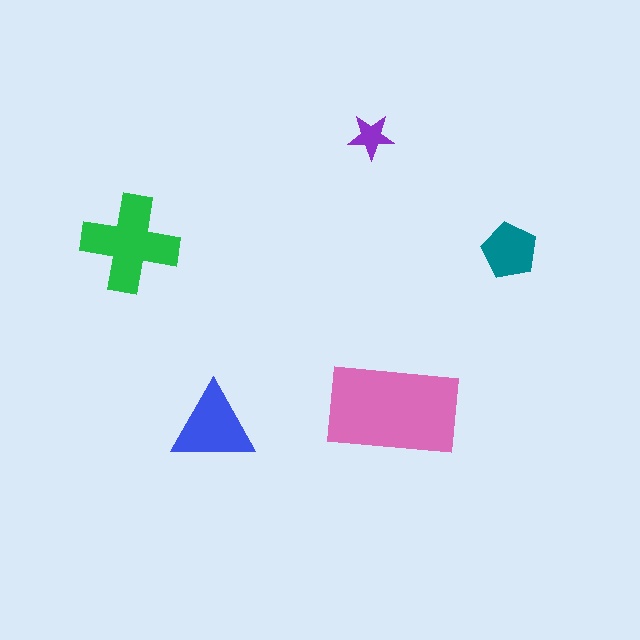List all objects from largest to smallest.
The pink rectangle, the green cross, the blue triangle, the teal pentagon, the purple star.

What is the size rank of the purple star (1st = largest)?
5th.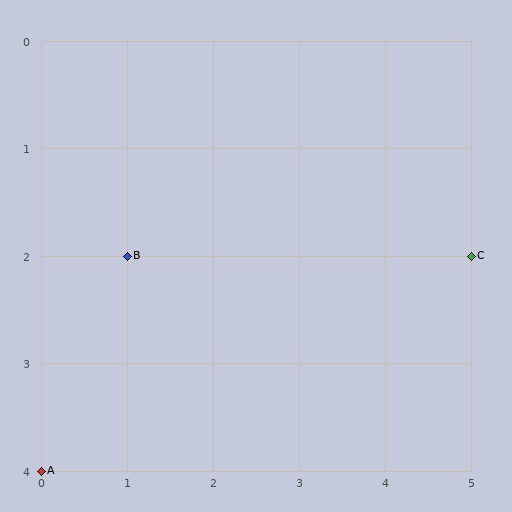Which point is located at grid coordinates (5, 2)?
Point C is at (5, 2).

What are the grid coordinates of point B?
Point B is at grid coordinates (1, 2).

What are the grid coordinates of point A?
Point A is at grid coordinates (0, 4).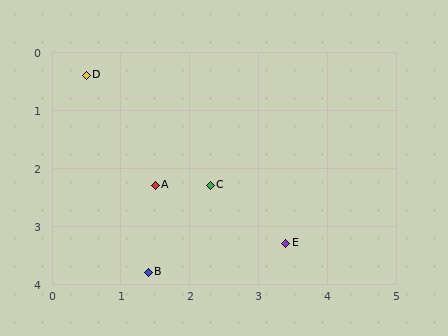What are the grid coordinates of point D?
Point D is at approximately (0.5, 0.4).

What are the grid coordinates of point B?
Point B is at approximately (1.4, 3.8).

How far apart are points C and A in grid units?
Points C and A are about 0.8 grid units apart.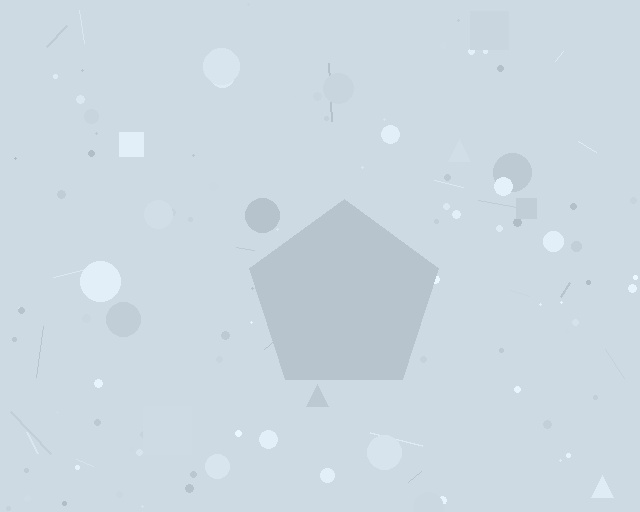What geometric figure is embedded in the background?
A pentagon is embedded in the background.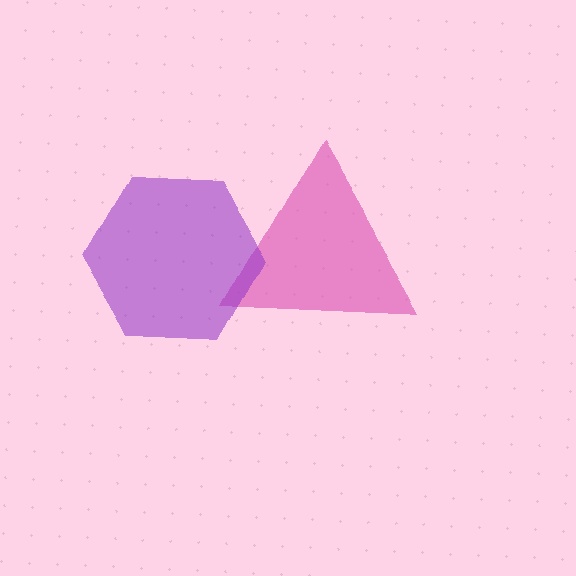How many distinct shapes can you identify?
There are 2 distinct shapes: a pink triangle, a purple hexagon.